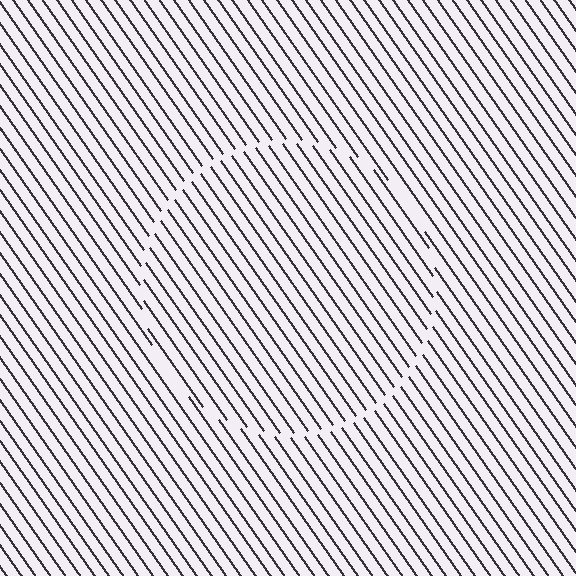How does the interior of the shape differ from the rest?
The interior of the shape contains the same grating, shifted by half a period — the contour is defined by the phase discontinuity where line-ends from the inner and outer gratings abut.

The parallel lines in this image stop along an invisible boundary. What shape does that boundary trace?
An illusory circle. The interior of the shape contains the same grating, shifted by half a period — the contour is defined by the phase discontinuity where line-ends from the inner and outer gratings abut.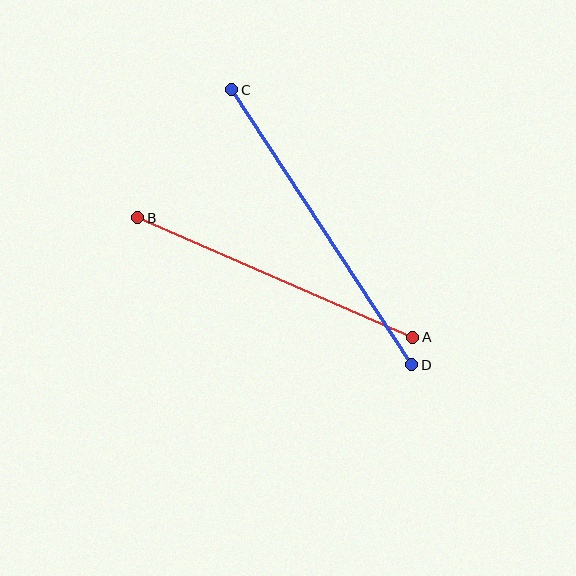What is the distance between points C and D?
The distance is approximately 329 pixels.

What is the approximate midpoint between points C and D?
The midpoint is at approximately (322, 227) pixels.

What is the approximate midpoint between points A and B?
The midpoint is at approximately (275, 278) pixels.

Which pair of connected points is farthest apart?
Points C and D are farthest apart.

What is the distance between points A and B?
The distance is approximately 300 pixels.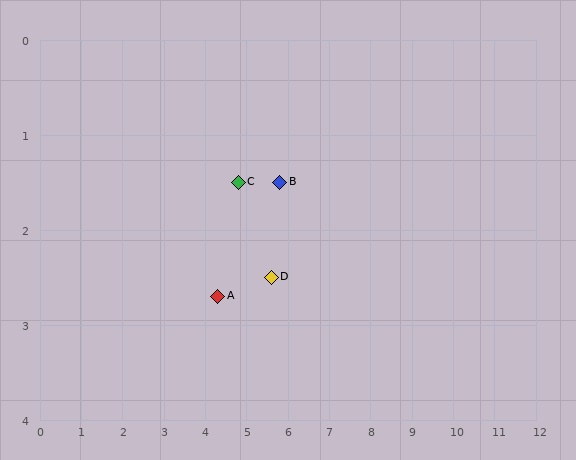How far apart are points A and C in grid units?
Points A and C are about 1.3 grid units apart.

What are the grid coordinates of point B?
Point B is at approximately (5.8, 1.5).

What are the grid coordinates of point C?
Point C is at approximately (4.8, 1.5).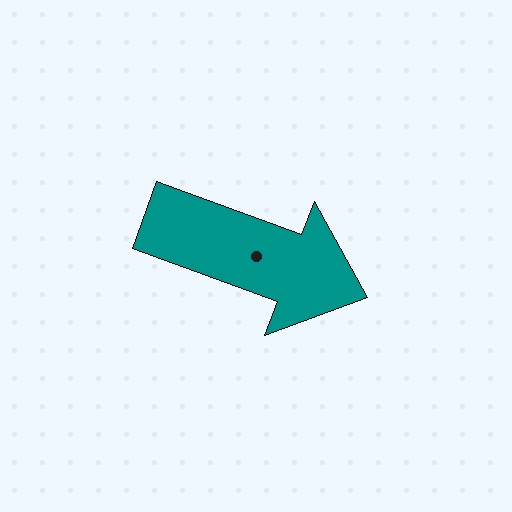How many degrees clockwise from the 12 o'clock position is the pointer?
Approximately 110 degrees.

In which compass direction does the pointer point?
East.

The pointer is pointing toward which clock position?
Roughly 4 o'clock.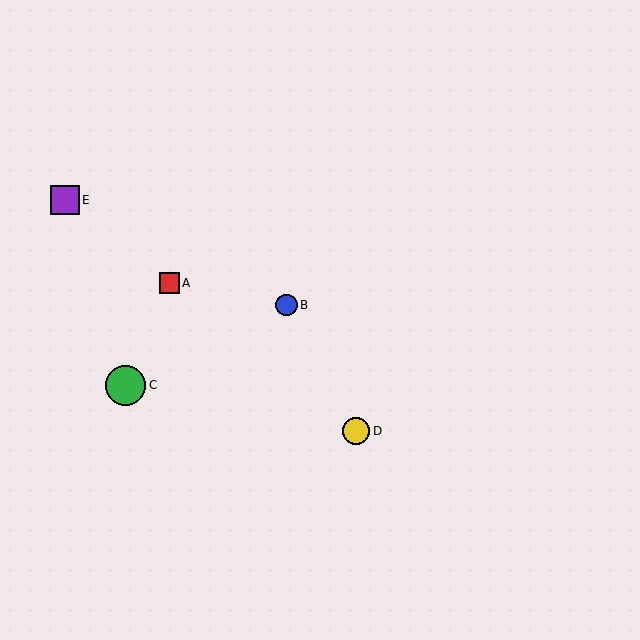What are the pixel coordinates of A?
Object A is at (169, 283).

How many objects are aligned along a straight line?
3 objects (A, D, E) are aligned along a straight line.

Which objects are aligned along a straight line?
Objects A, D, E are aligned along a straight line.